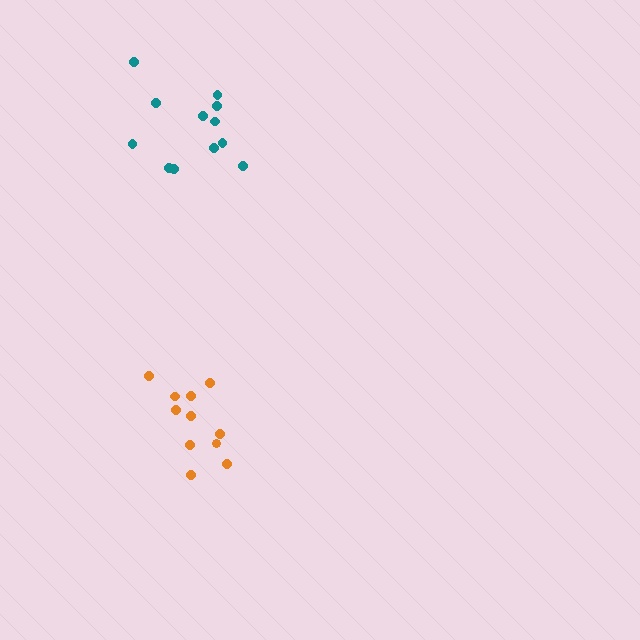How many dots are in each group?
Group 1: 12 dots, Group 2: 11 dots (23 total).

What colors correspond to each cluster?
The clusters are colored: teal, orange.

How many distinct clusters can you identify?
There are 2 distinct clusters.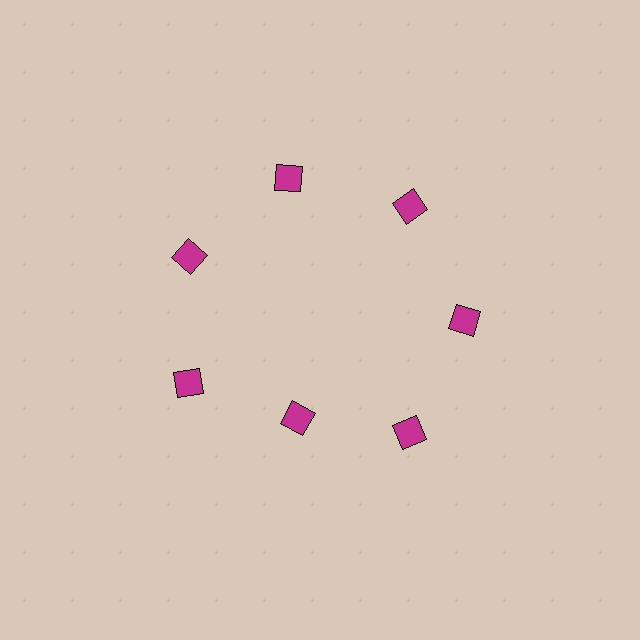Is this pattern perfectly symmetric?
No. The 7 magenta diamonds are arranged in a ring, but one element near the 6 o'clock position is pulled inward toward the center, breaking the 7-fold rotational symmetry.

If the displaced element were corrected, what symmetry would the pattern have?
It would have 7-fold rotational symmetry — the pattern would map onto itself every 51 degrees.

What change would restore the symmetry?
The symmetry would be restored by moving it outward, back onto the ring so that all 7 diamonds sit at equal angles and equal distance from the center.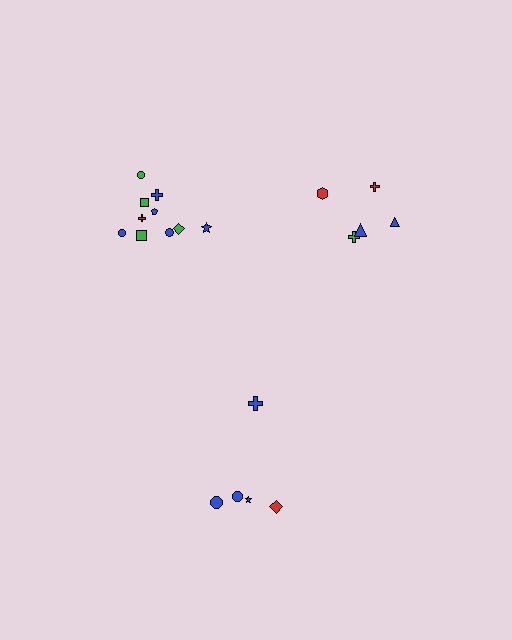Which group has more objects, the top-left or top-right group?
The top-left group.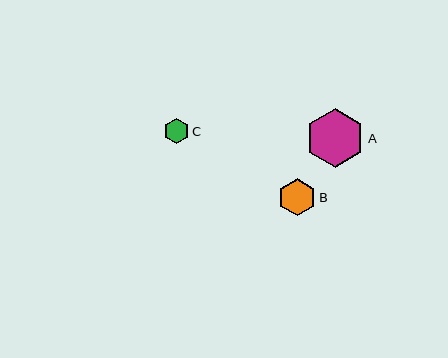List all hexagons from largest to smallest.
From largest to smallest: A, B, C.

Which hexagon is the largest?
Hexagon A is the largest with a size of approximately 59 pixels.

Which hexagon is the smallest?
Hexagon C is the smallest with a size of approximately 25 pixels.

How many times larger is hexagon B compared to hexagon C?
Hexagon B is approximately 1.5 times the size of hexagon C.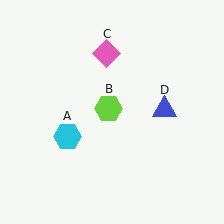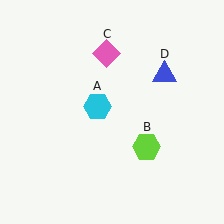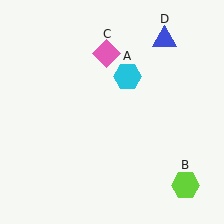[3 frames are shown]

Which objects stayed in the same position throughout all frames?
Pink diamond (object C) remained stationary.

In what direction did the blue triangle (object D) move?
The blue triangle (object D) moved up.